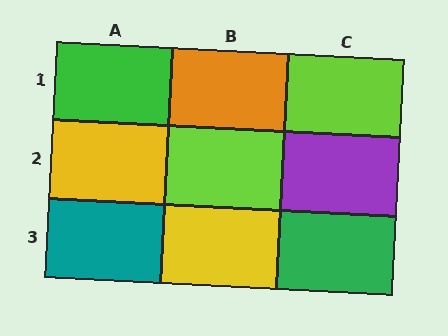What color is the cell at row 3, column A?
Teal.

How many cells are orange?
1 cell is orange.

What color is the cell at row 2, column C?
Purple.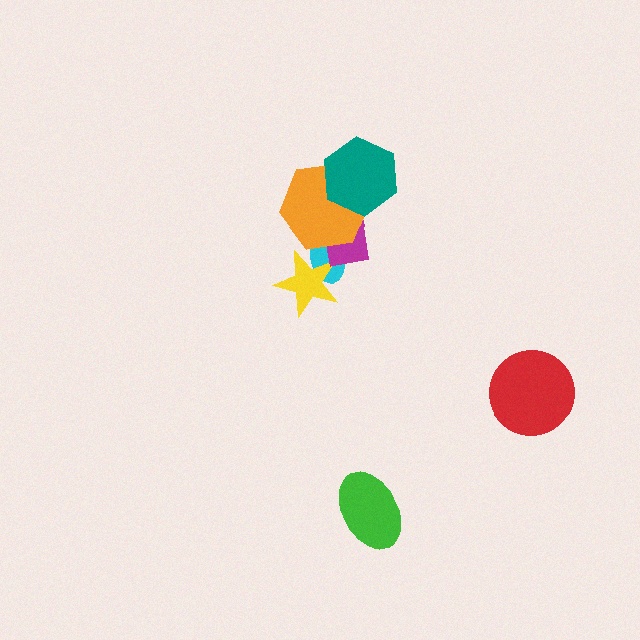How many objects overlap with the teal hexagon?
1 object overlaps with the teal hexagon.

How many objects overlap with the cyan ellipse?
3 objects overlap with the cyan ellipse.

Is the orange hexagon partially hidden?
Yes, it is partially covered by another shape.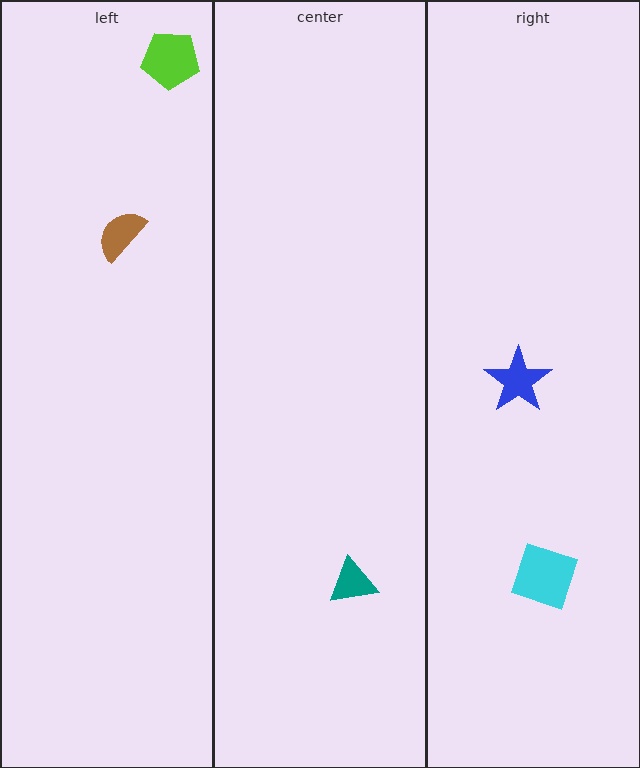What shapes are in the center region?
The teal triangle.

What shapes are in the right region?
The blue star, the cyan square.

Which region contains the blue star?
The right region.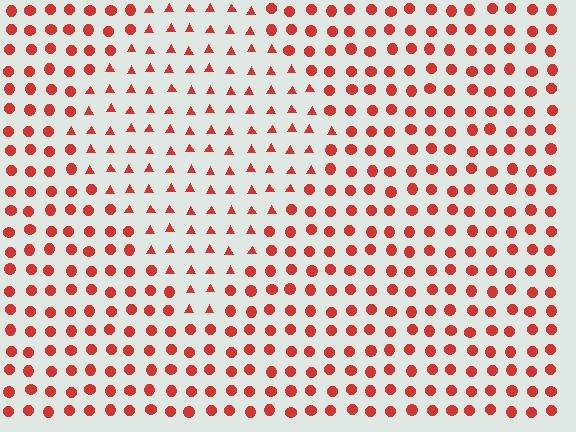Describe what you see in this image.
The image is filled with small red elements arranged in a uniform grid. A diamond-shaped region contains triangles, while the surrounding area contains circles. The boundary is defined purely by the change in element shape.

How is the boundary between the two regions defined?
The boundary is defined by a change in element shape: triangles inside vs. circles outside. All elements share the same color and spacing.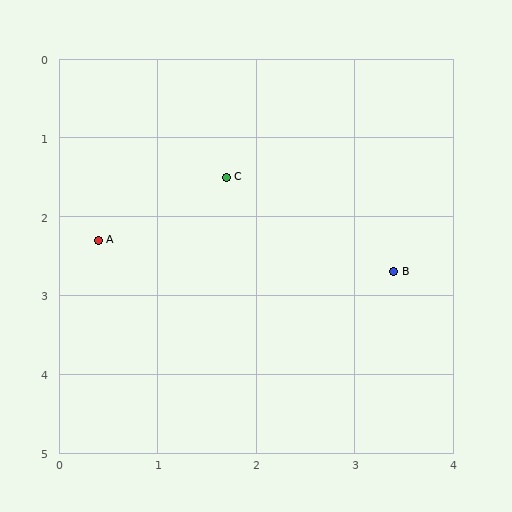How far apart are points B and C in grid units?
Points B and C are about 2.1 grid units apart.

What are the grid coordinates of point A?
Point A is at approximately (0.4, 2.3).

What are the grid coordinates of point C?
Point C is at approximately (1.7, 1.5).